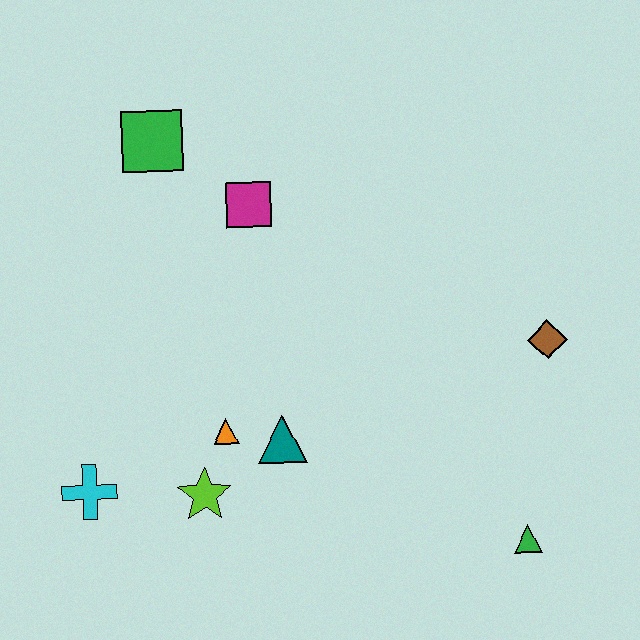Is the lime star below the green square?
Yes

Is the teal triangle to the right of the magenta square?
Yes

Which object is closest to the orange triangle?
The teal triangle is closest to the orange triangle.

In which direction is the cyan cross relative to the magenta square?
The cyan cross is below the magenta square.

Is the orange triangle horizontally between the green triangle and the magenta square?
No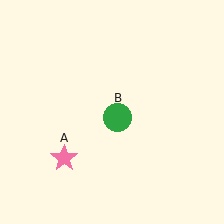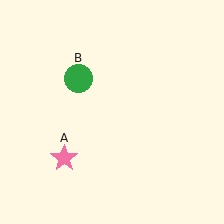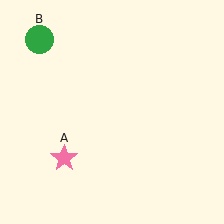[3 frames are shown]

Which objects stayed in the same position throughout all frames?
Pink star (object A) remained stationary.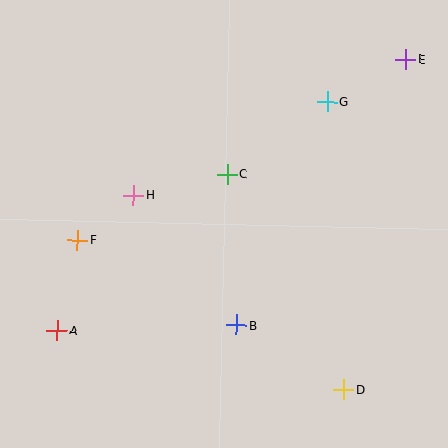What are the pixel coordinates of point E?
Point E is at (405, 59).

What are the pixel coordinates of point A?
Point A is at (57, 330).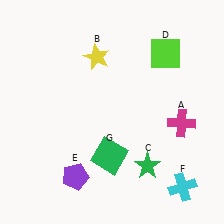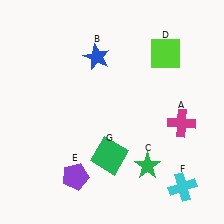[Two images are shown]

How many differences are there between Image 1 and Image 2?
There is 1 difference between the two images.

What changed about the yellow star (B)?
In Image 1, B is yellow. In Image 2, it changed to blue.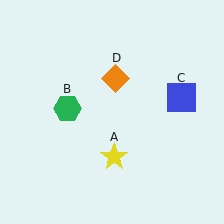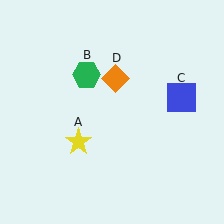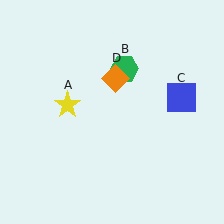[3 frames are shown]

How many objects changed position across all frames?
2 objects changed position: yellow star (object A), green hexagon (object B).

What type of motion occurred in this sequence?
The yellow star (object A), green hexagon (object B) rotated clockwise around the center of the scene.